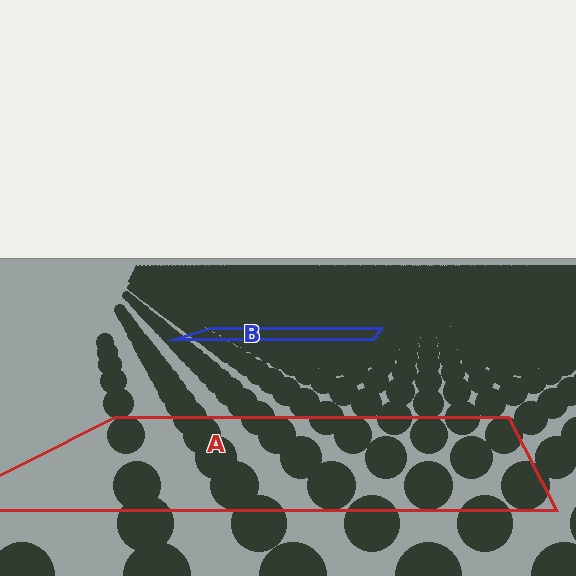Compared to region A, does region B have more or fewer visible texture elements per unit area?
Region B has more texture elements per unit area — they are packed more densely because it is farther away.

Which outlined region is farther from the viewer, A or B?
Region B is farther from the viewer — the texture elements inside it appear smaller and more densely packed.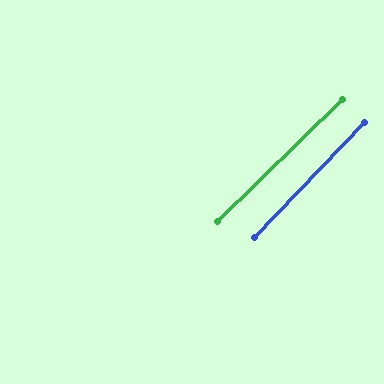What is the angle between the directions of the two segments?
Approximately 2 degrees.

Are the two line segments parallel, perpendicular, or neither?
Parallel — their directions differ by only 2.0°.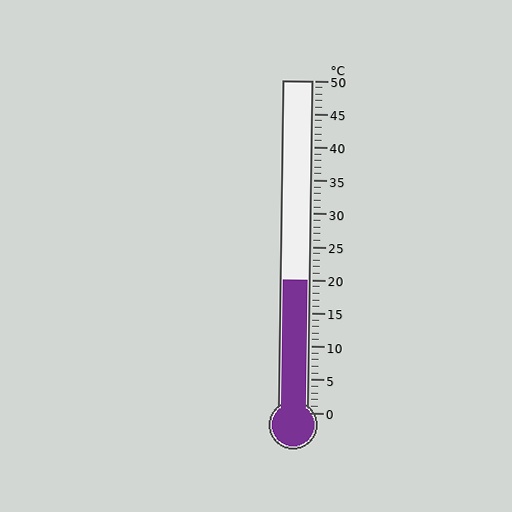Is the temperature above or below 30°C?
The temperature is below 30°C.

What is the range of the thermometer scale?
The thermometer scale ranges from 0°C to 50°C.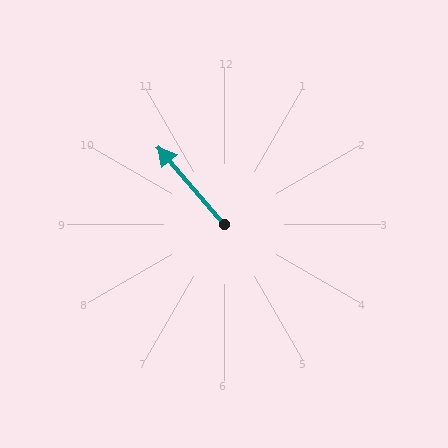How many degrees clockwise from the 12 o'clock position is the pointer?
Approximately 319 degrees.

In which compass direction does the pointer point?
Northwest.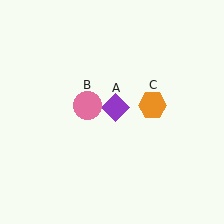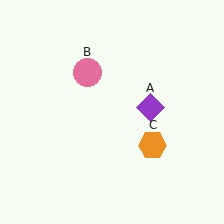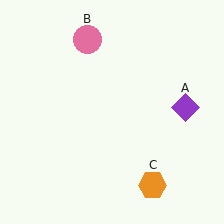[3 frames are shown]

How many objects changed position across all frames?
3 objects changed position: purple diamond (object A), pink circle (object B), orange hexagon (object C).